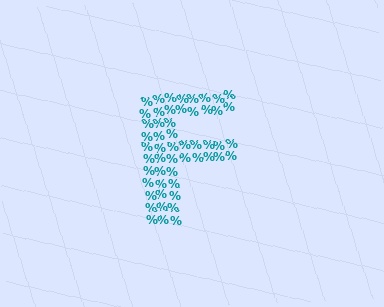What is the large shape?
The large shape is the letter F.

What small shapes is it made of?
It is made of small percent signs.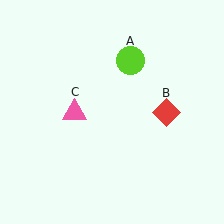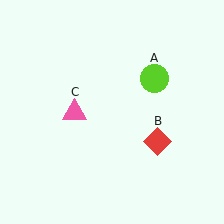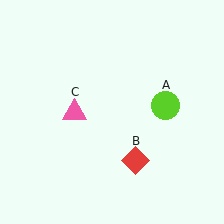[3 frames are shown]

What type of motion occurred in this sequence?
The lime circle (object A), red diamond (object B) rotated clockwise around the center of the scene.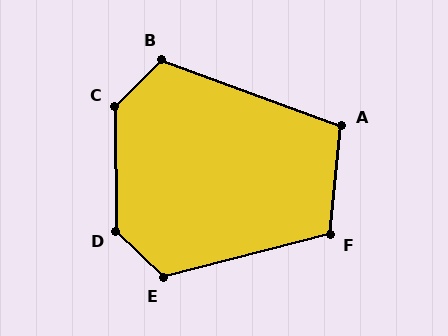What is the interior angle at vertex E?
Approximately 121 degrees (obtuse).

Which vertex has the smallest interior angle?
A, at approximately 104 degrees.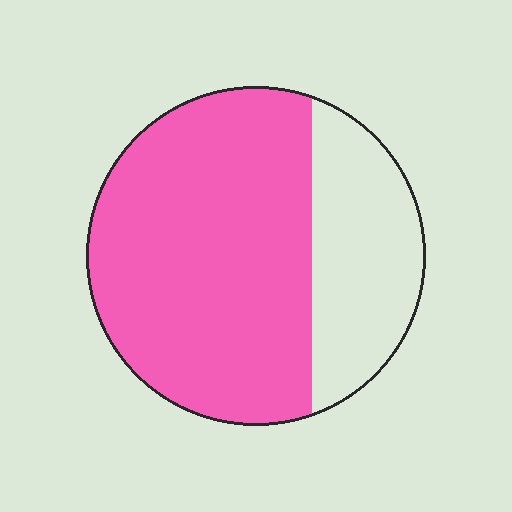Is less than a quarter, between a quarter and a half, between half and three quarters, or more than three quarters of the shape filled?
Between half and three quarters.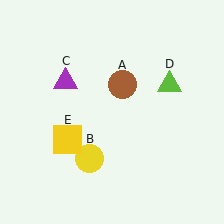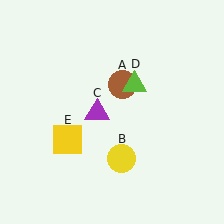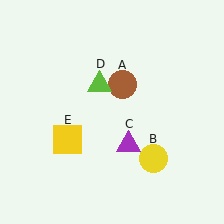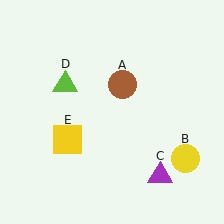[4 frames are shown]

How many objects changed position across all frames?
3 objects changed position: yellow circle (object B), purple triangle (object C), lime triangle (object D).